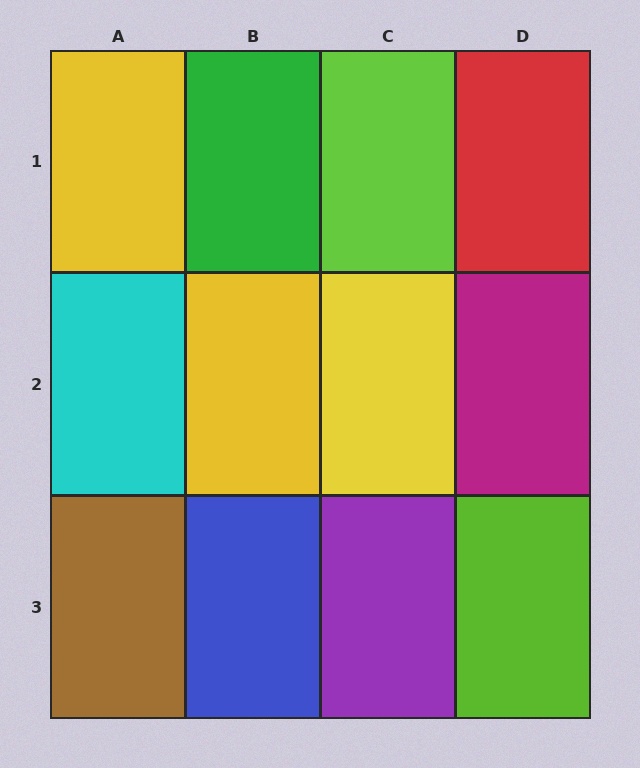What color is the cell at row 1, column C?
Lime.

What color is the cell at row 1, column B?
Green.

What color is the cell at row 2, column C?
Yellow.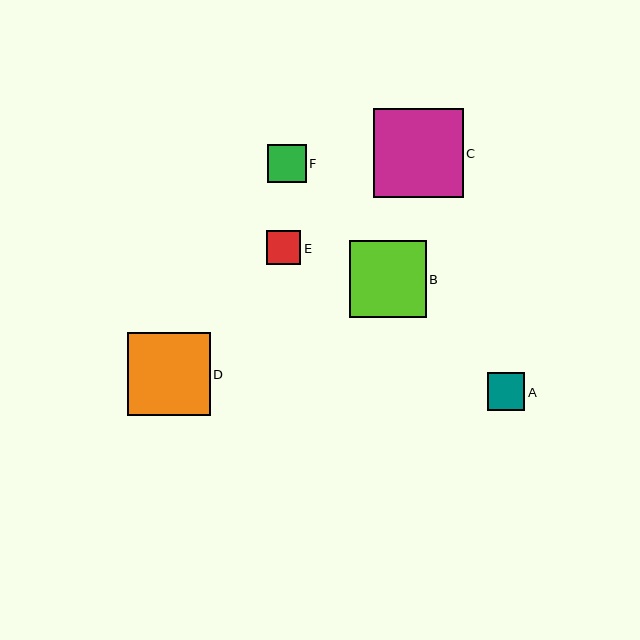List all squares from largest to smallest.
From largest to smallest: C, D, B, F, A, E.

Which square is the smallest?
Square E is the smallest with a size of approximately 34 pixels.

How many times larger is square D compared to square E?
Square D is approximately 2.4 times the size of square E.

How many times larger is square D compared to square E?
Square D is approximately 2.4 times the size of square E.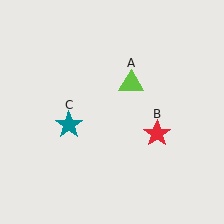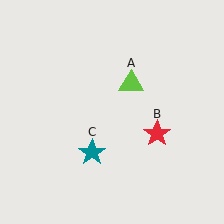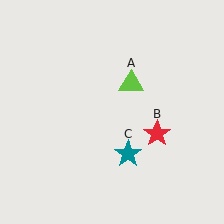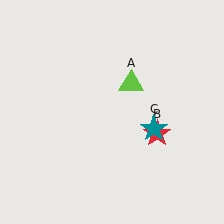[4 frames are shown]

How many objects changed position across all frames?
1 object changed position: teal star (object C).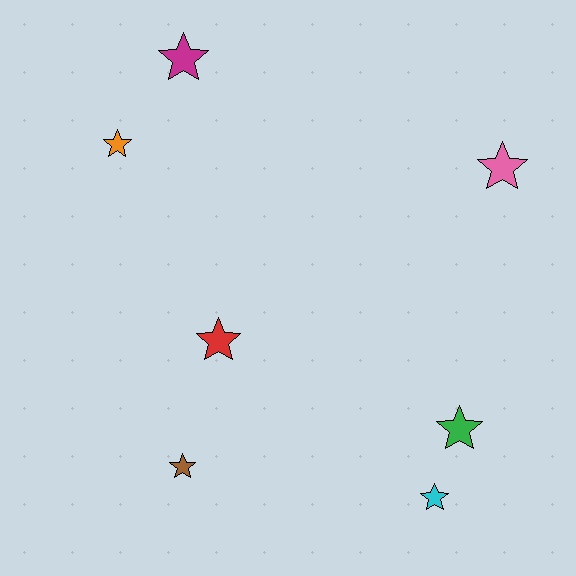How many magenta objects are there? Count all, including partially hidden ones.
There is 1 magenta object.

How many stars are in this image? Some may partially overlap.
There are 7 stars.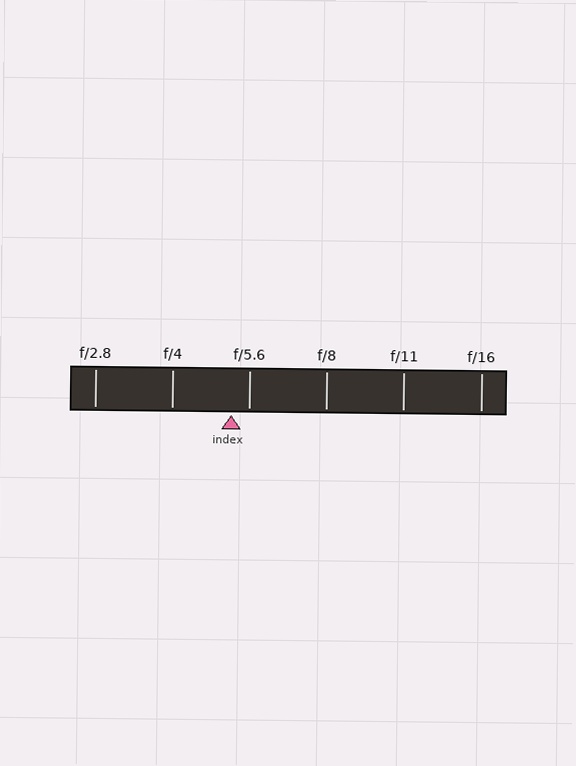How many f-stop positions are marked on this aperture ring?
There are 6 f-stop positions marked.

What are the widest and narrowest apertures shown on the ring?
The widest aperture shown is f/2.8 and the narrowest is f/16.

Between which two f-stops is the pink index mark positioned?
The index mark is between f/4 and f/5.6.